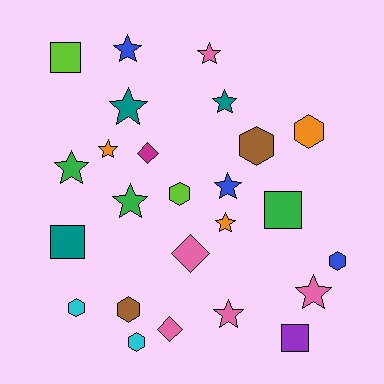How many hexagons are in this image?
There are 7 hexagons.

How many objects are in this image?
There are 25 objects.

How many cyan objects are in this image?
There are 2 cyan objects.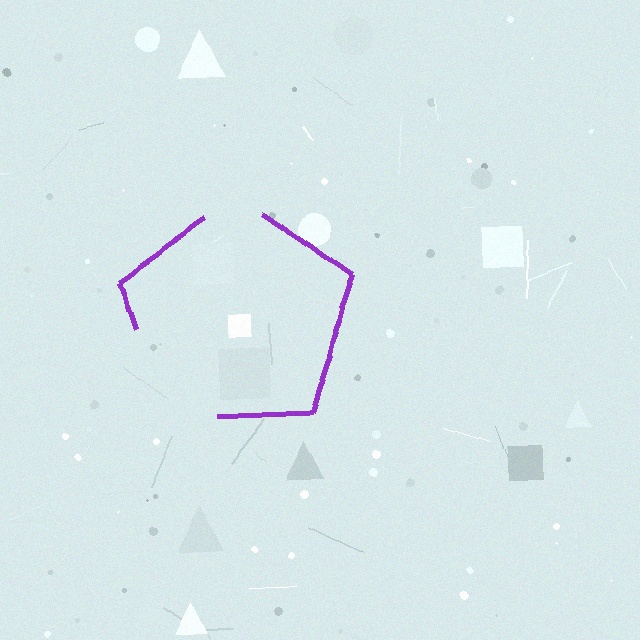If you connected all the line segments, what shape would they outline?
They would outline a pentagon.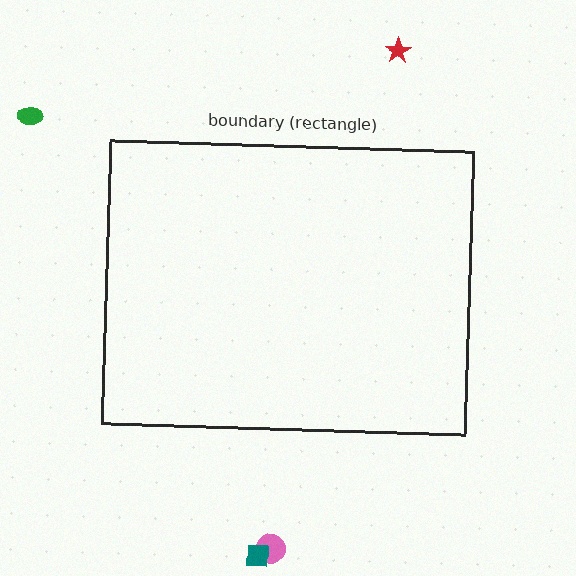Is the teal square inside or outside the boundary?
Outside.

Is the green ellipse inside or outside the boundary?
Outside.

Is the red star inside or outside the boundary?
Outside.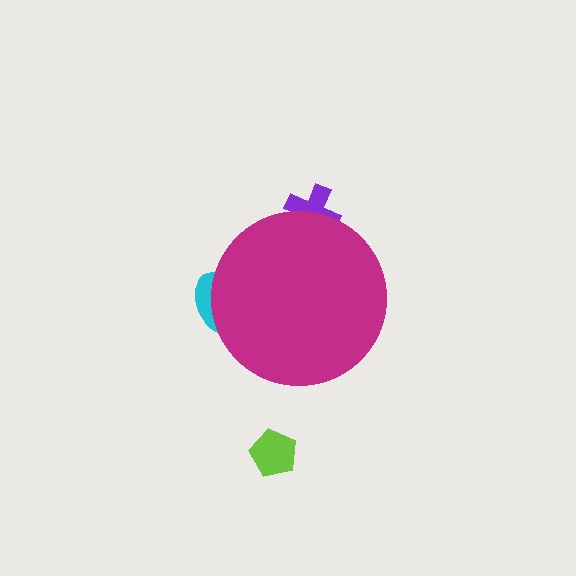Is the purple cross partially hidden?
Yes, the purple cross is partially hidden behind the magenta circle.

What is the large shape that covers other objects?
A magenta circle.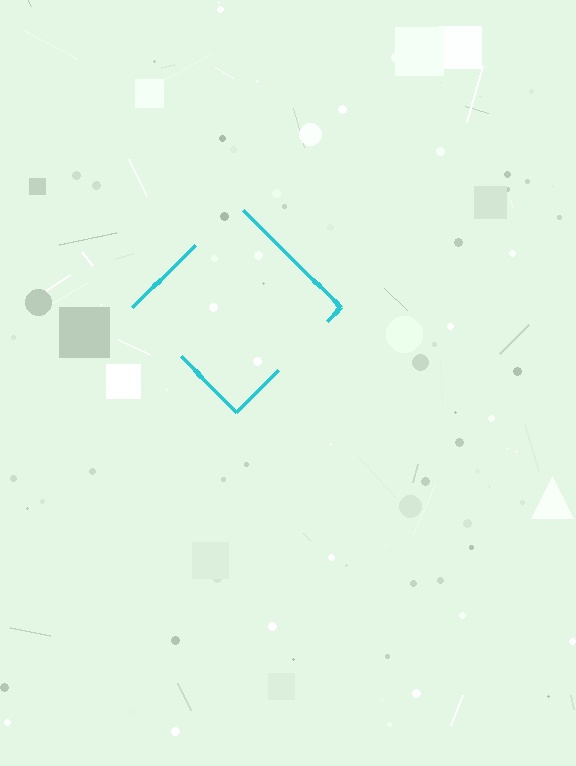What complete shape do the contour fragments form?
The contour fragments form a diamond.